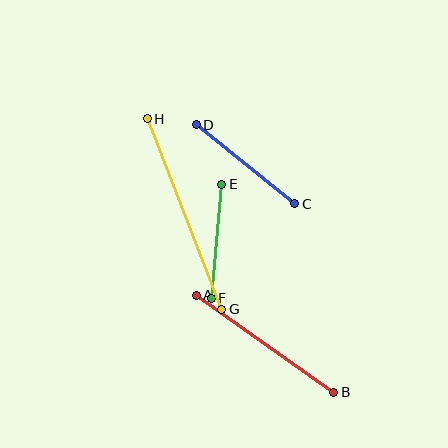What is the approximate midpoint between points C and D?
The midpoint is at approximately (245, 164) pixels.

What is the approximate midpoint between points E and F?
The midpoint is at approximately (216, 241) pixels.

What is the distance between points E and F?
The distance is approximately 114 pixels.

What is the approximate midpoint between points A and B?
The midpoint is at approximately (265, 344) pixels.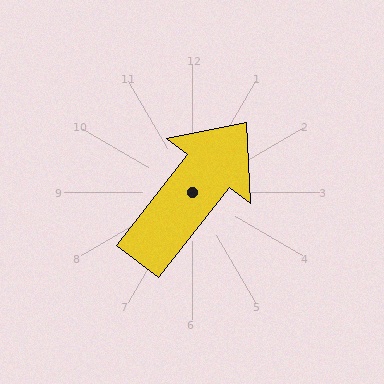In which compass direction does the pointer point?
Northeast.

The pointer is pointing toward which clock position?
Roughly 1 o'clock.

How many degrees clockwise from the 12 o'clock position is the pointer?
Approximately 38 degrees.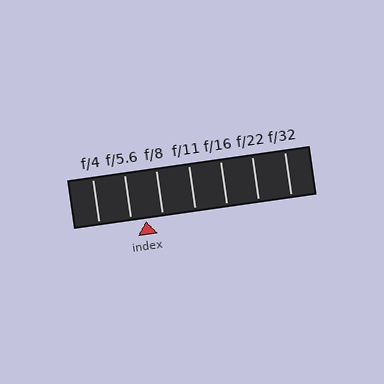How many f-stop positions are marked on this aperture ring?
There are 7 f-stop positions marked.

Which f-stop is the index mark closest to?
The index mark is closest to f/5.6.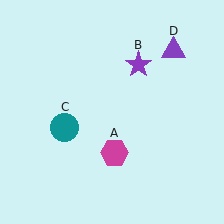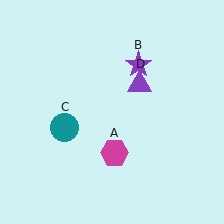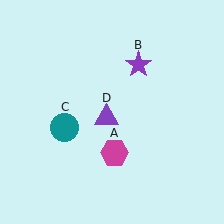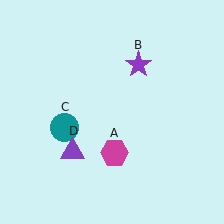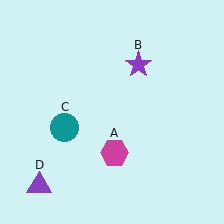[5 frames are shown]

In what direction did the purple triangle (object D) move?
The purple triangle (object D) moved down and to the left.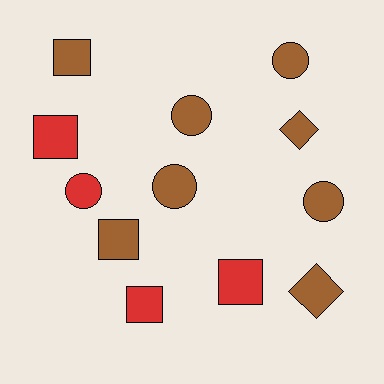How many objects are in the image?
There are 12 objects.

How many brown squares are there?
There are 2 brown squares.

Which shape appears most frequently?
Circle, with 5 objects.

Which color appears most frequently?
Brown, with 8 objects.